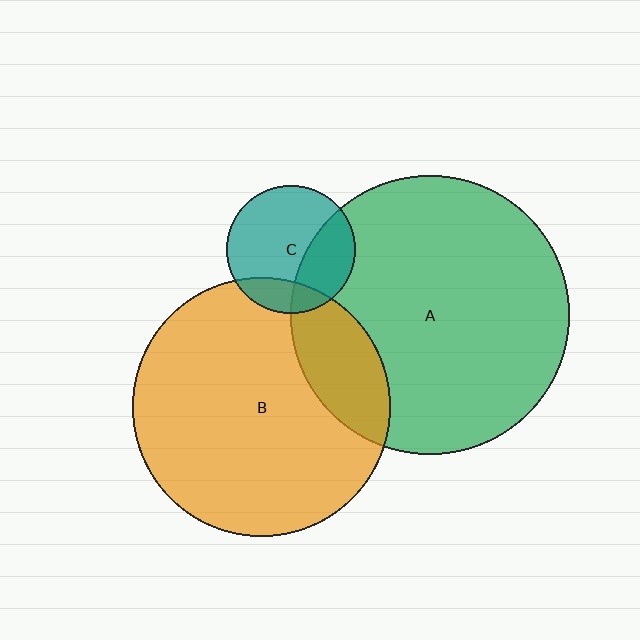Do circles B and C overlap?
Yes.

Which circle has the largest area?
Circle A (green).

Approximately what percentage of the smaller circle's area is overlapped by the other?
Approximately 20%.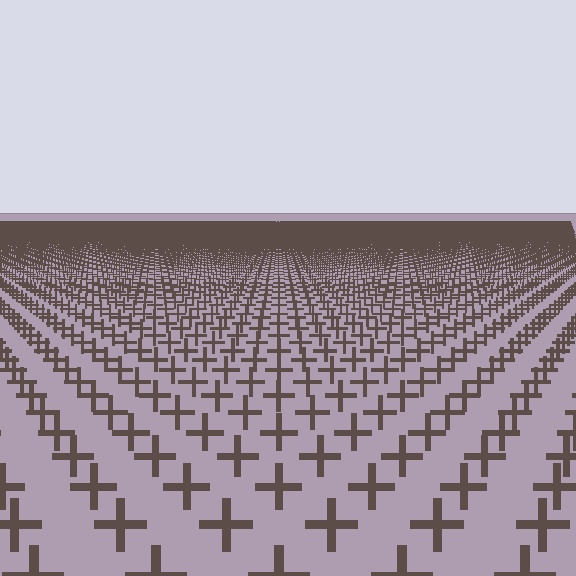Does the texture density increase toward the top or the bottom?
Density increases toward the top.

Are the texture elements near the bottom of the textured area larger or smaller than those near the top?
Larger. Near the bottom, elements are closer to the viewer and appear at a bigger on-screen size.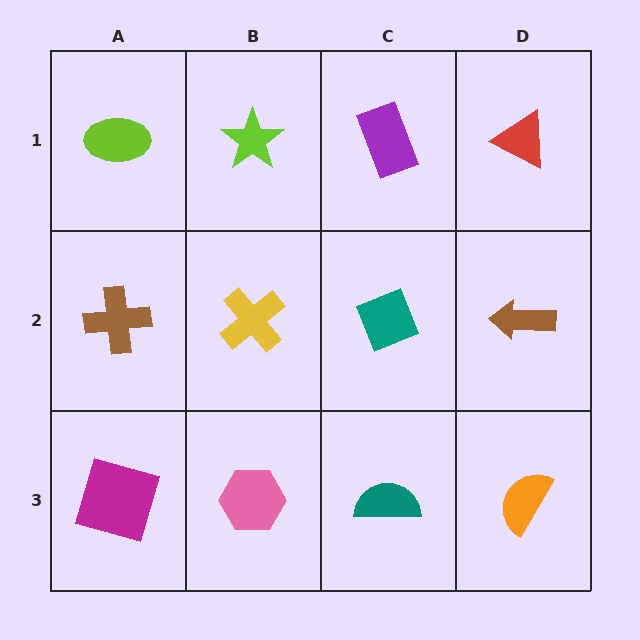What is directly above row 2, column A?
A lime ellipse.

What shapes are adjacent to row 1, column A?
A brown cross (row 2, column A), a lime star (row 1, column B).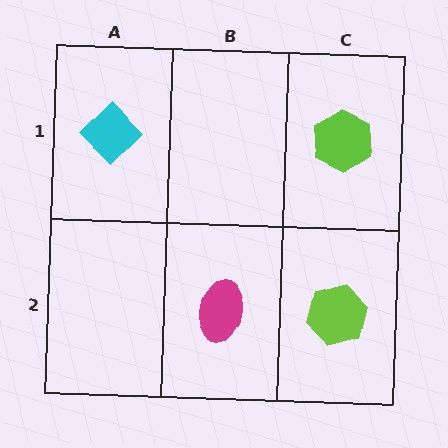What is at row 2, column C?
A lime hexagon.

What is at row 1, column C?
A lime hexagon.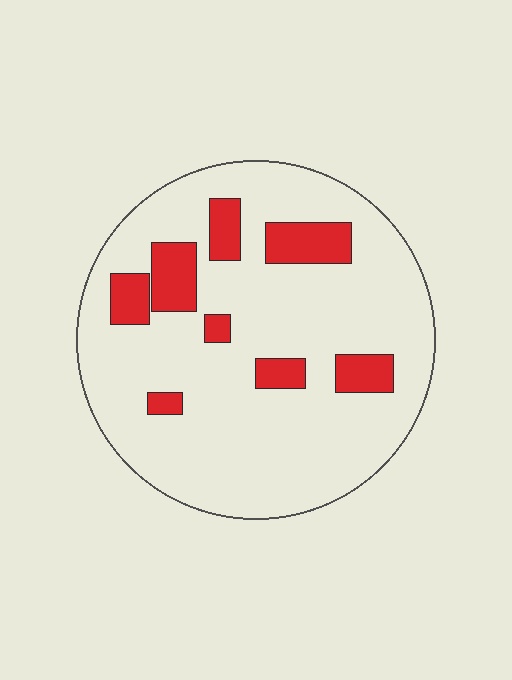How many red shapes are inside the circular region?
8.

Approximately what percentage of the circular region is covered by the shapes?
Approximately 15%.